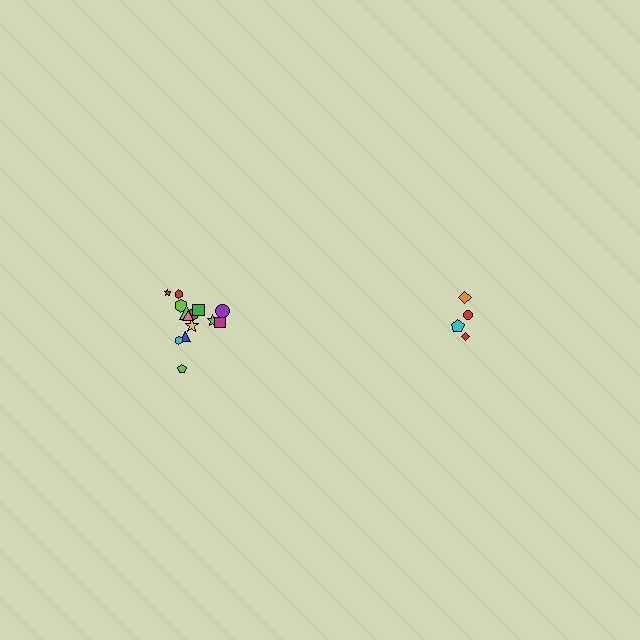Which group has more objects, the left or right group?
The left group.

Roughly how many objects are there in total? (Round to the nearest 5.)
Roughly 20 objects in total.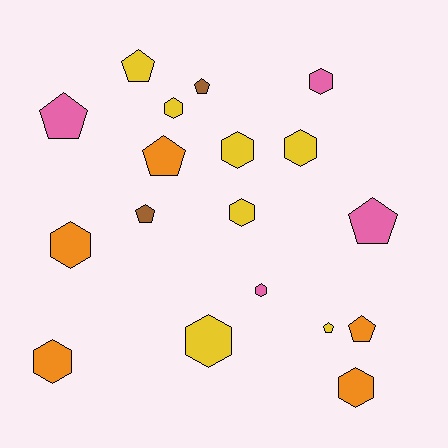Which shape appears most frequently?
Hexagon, with 10 objects.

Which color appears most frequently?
Yellow, with 7 objects.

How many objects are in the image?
There are 18 objects.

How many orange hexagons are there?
There are 3 orange hexagons.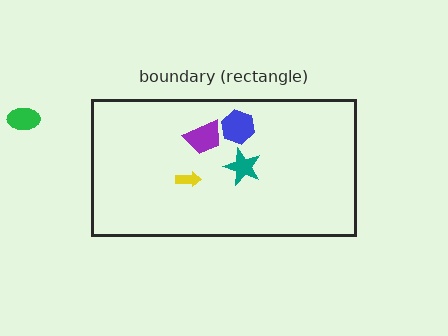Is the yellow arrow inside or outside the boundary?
Inside.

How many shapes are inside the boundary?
4 inside, 1 outside.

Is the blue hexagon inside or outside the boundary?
Inside.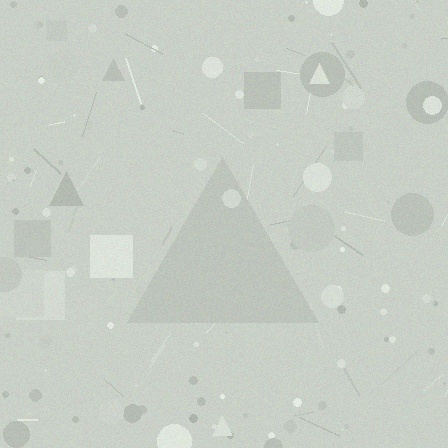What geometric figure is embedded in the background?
A triangle is embedded in the background.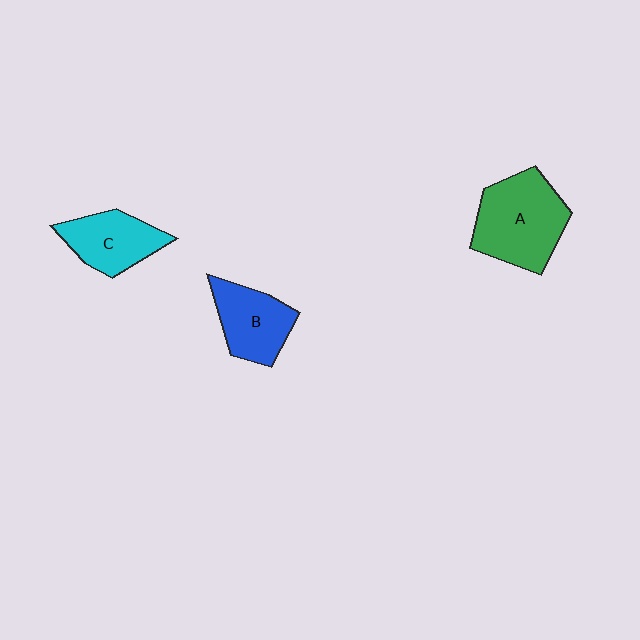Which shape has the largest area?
Shape A (green).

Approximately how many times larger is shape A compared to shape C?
Approximately 1.5 times.